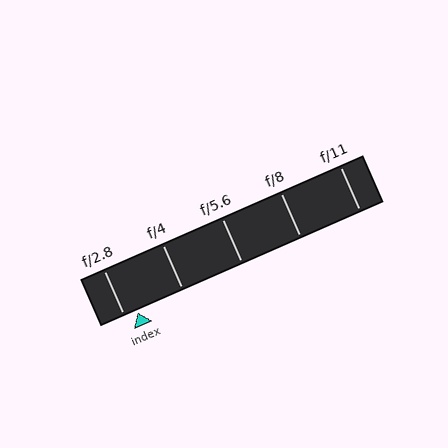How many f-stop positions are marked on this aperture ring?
There are 5 f-stop positions marked.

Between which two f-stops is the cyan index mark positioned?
The index mark is between f/2.8 and f/4.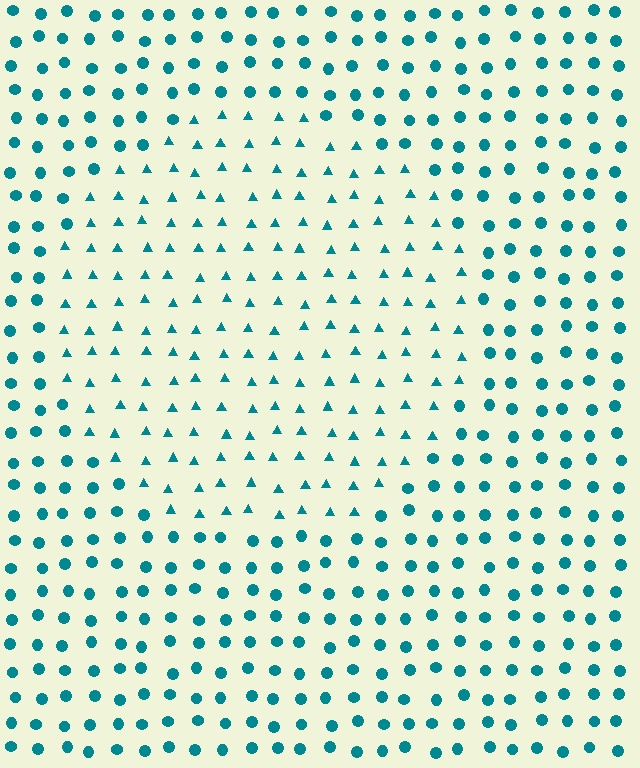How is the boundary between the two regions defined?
The boundary is defined by a change in element shape: triangles inside vs. circles outside. All elements share the same color and spacing.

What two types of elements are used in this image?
The image uses triangles inside the circle region and circles outside it.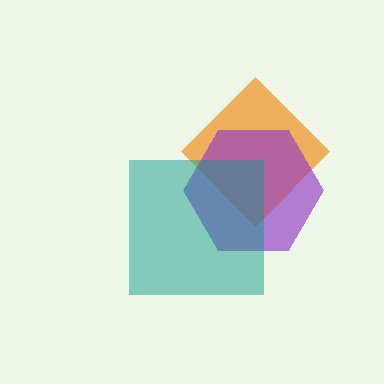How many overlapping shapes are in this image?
There are 3 overlapping shapes in the image.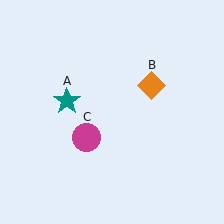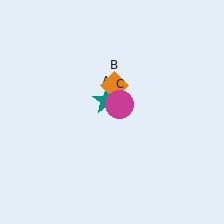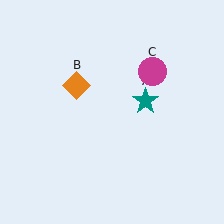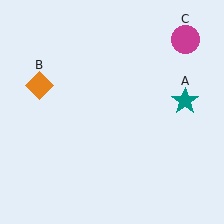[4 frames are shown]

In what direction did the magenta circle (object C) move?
The magenta circle (object C) moved up and to the right.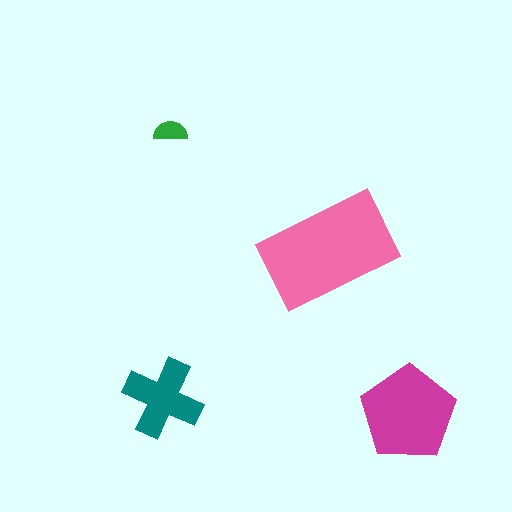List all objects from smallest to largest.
The green semicircle, the teal cross, the magenta pentagon, the pink rectangle.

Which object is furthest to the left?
The teal cross is leftmost.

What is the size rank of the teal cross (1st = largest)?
3rd.